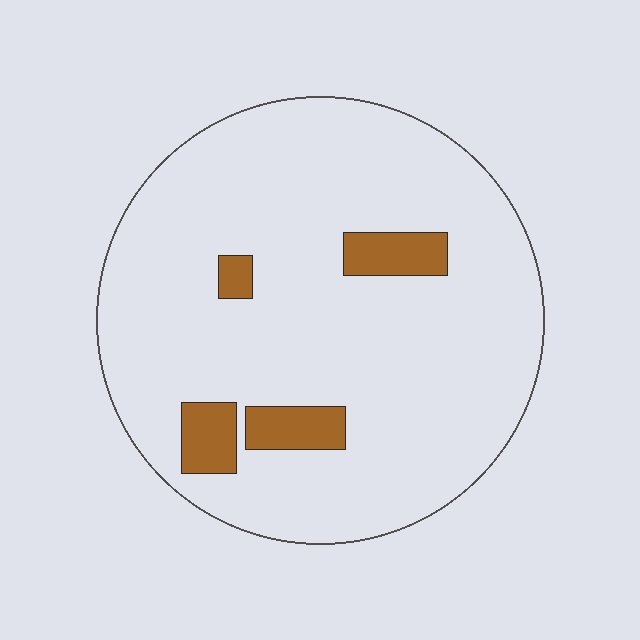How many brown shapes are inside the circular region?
4.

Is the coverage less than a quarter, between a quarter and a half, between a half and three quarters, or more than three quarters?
Less than a quarter.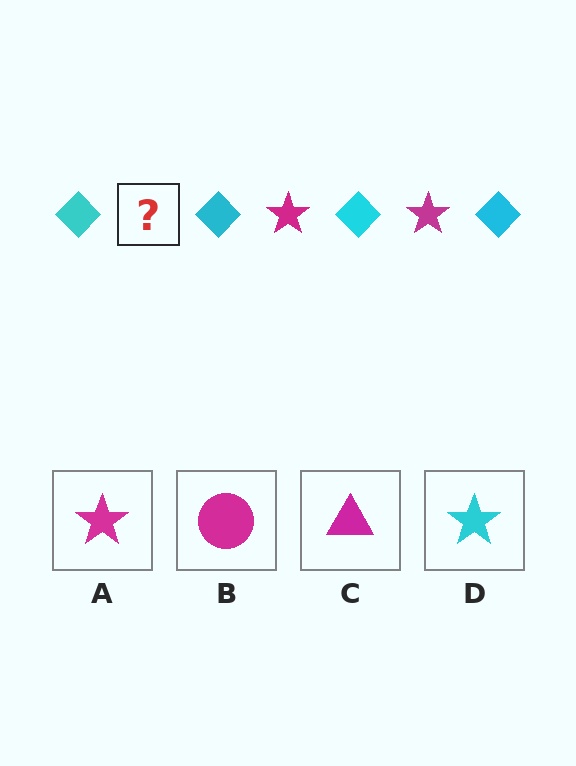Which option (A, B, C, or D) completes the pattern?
A.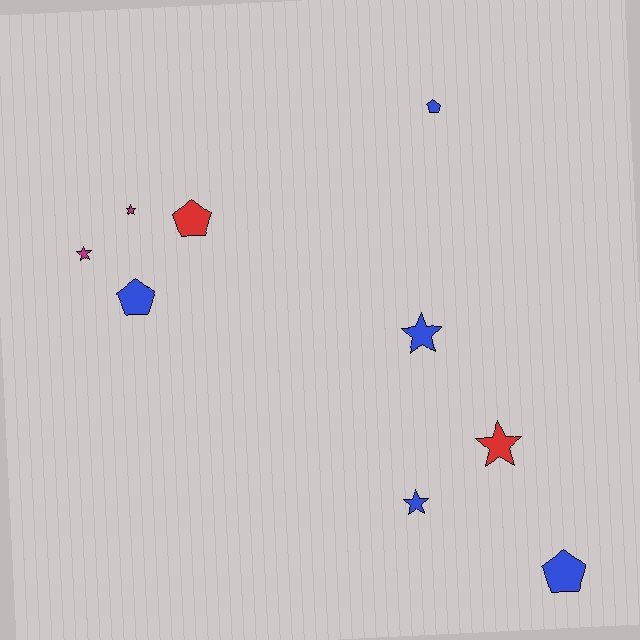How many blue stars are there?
There are 2 blue stars.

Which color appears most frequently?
Blue, with 5 objects.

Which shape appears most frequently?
Star, with 5 objects.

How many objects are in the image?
There are 9 objects.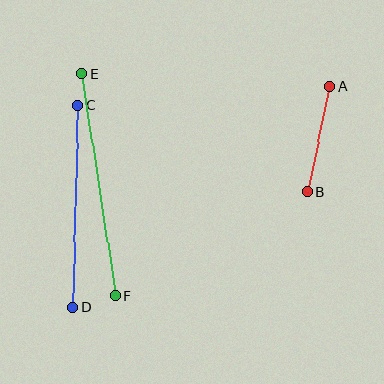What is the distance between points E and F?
The distance is approximately 224 pixels.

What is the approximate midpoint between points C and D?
The midpoint is at approximately (75, 206) pixels.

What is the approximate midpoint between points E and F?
The midpoint is at approximately (98, 185) pixels.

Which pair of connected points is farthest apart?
Points E and F are farthest apart.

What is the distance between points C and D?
The distance is approximately 202 pixels.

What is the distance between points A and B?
The distance is approximately 108 pixels.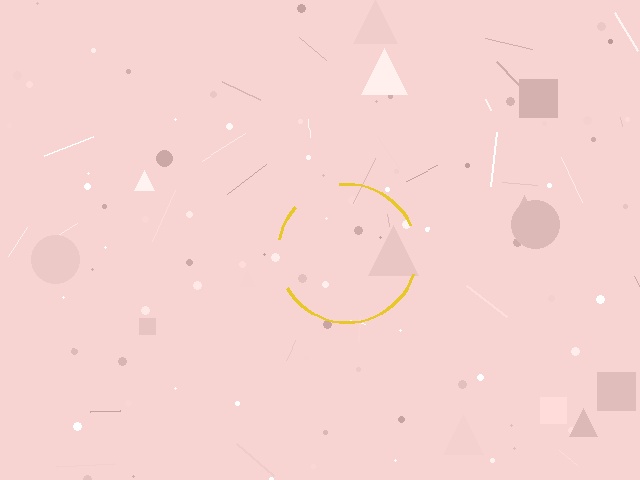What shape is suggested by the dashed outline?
The dashed outline suggests a circle.